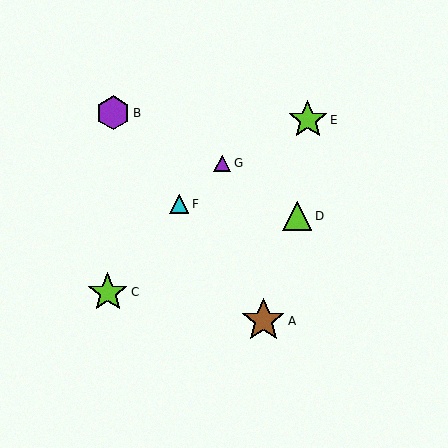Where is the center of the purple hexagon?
The center of the purple hexagon is at (113, 113).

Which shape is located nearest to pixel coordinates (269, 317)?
The brown star (labeled A) at (263, 321) is nearest to that location.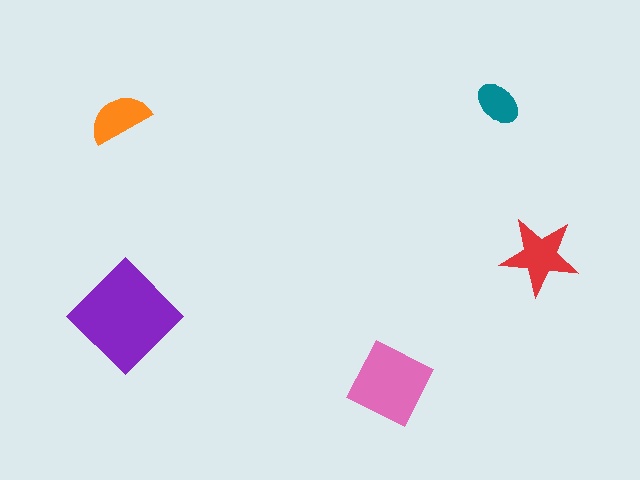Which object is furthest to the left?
The orange semicircle is leftmost.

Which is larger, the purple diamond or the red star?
The purple diamond.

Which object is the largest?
The purple diamond.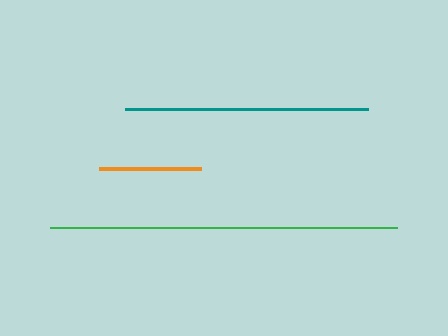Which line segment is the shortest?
The orange line is the shortest at approximately 103 pixels.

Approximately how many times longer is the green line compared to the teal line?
The green line is approximately 1.4 times the length of the teal line.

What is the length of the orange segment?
The orange segment is approximately 103 pixels long.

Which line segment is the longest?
The green line is the longest at approximately 347 pixels.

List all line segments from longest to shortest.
From longest to shortest: green, teal, orange.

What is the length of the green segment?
The green segment is approximately 347 pixels long.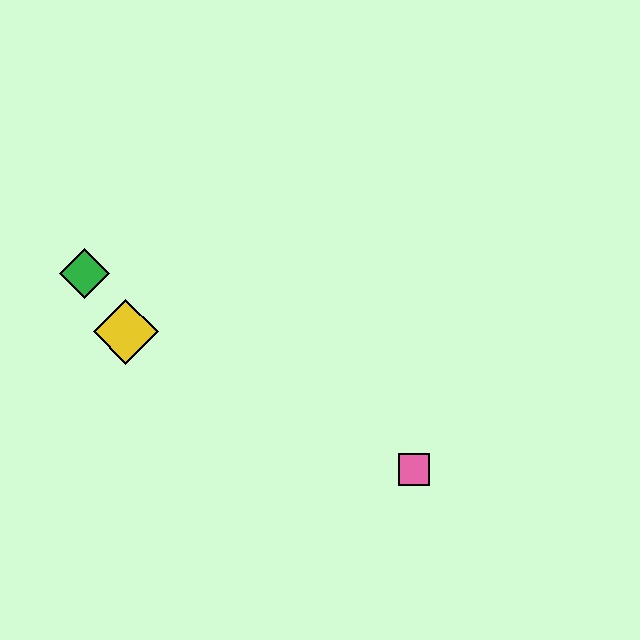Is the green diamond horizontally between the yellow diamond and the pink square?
No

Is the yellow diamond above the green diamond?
No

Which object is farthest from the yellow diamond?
The pink square is farthest from the yellow diamond.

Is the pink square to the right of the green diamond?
Yes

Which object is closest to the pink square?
The yellow diamond is closest to the pink square.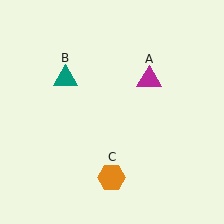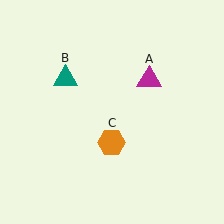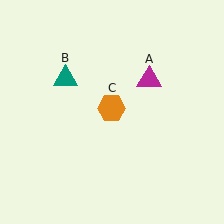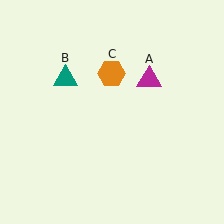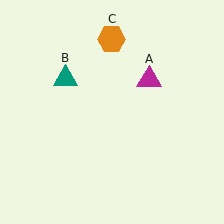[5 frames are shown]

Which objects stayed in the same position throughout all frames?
Magenta triangle (object A) and teal triangle (object B) remained stationary.